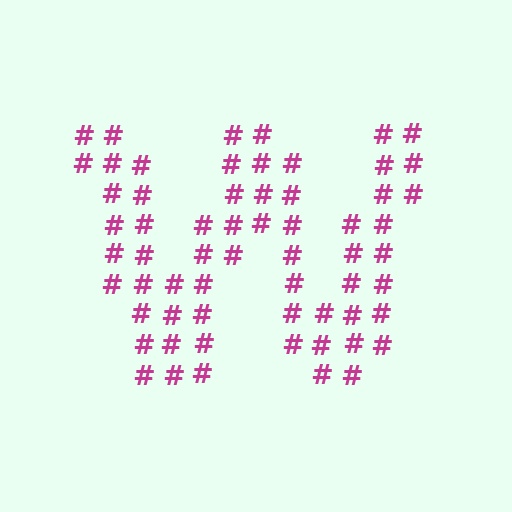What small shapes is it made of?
It is made of small hash symbols.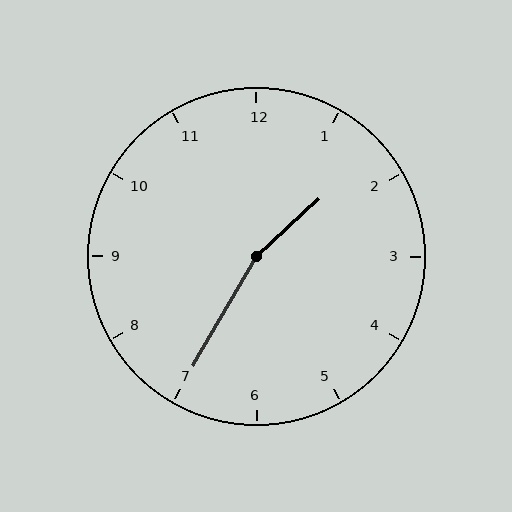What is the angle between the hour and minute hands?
Approximately 162 degrees.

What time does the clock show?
1:35.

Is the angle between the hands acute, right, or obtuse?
It is obtuse.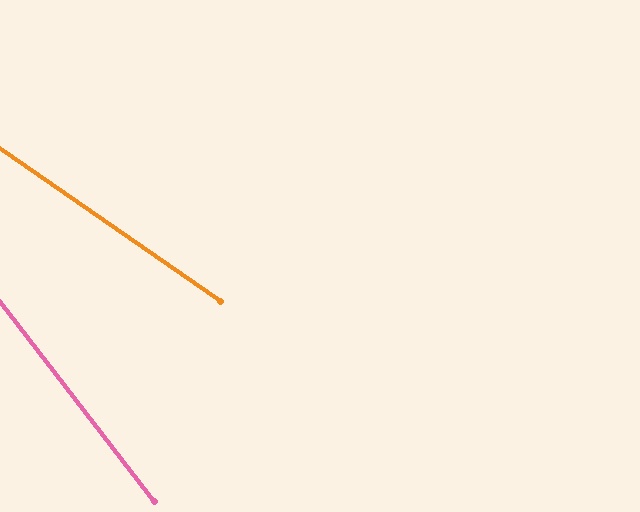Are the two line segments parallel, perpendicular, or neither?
Neither parallel nor perpendicular — they differ by about 18°.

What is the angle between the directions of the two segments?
Approximately 18 degrees.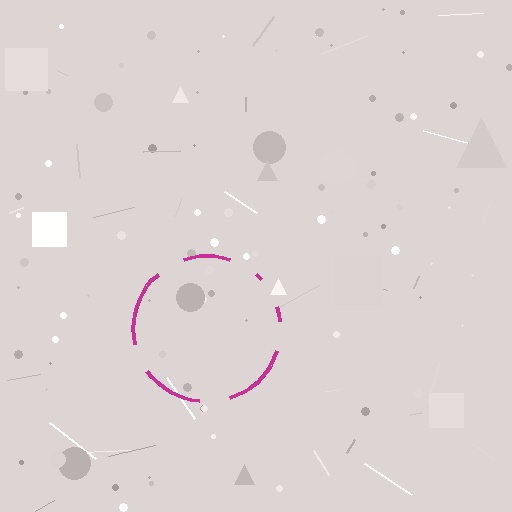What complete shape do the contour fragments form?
The contour fragments form a circle.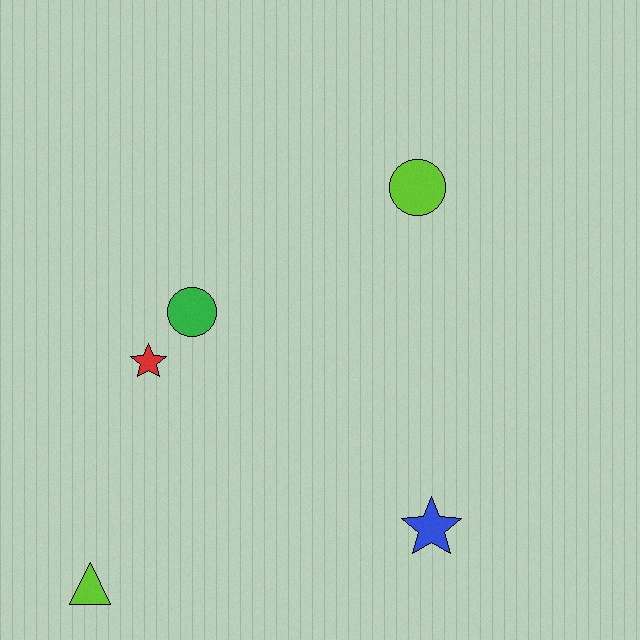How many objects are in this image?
There are 5 objects.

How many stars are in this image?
There are 2 stars.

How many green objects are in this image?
There is 1 green object.